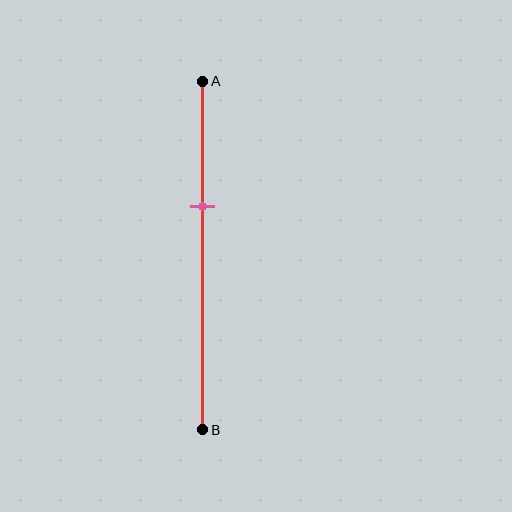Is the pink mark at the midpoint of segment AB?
No, the mark is at about 35% from A, not at the 50% midpoint.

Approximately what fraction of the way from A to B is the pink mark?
The pink mark is approximately 35% of the way from A to B.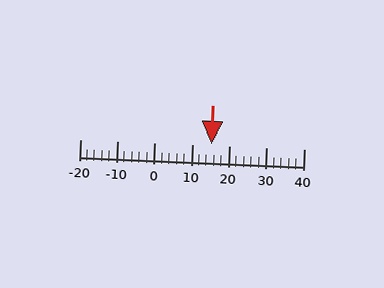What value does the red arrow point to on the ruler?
The red arrow points to approximately 15.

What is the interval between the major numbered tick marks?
The major tick marks are spaced 10 units apart.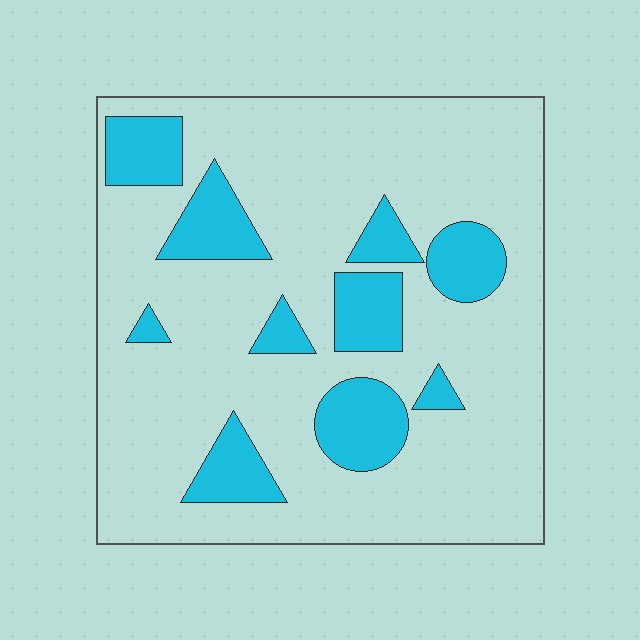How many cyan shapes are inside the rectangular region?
10.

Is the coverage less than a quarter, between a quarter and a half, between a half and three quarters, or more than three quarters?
Less than a quarter.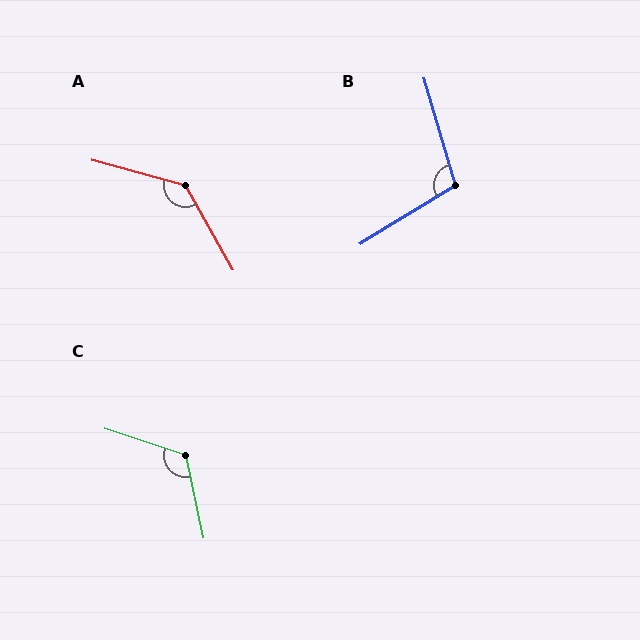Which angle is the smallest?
B, at approximately 105 degrees.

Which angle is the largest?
A, at approximately 134 degrees.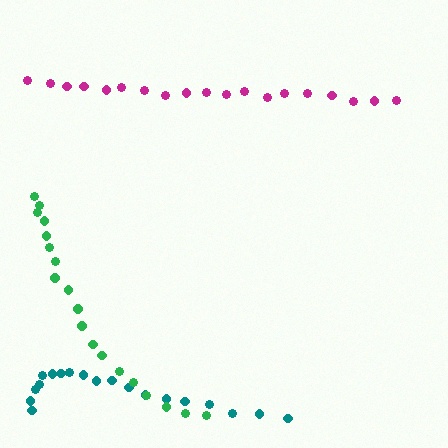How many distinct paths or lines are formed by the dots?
There are 3 distinct paths.